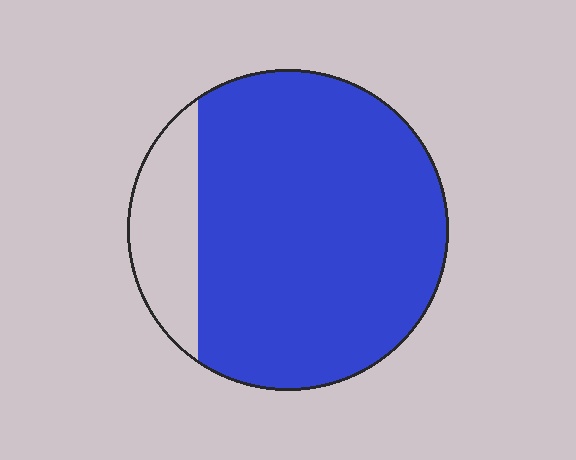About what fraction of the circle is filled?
About five sixths (5/6).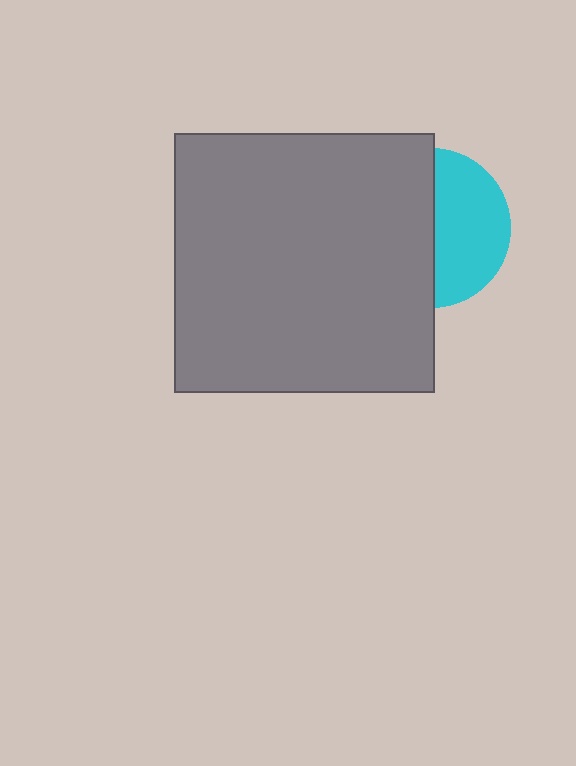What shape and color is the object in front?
The object in front is a gray square.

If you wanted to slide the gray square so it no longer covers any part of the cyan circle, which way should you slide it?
Slide it left — that is the most direct way to separate the two shapes.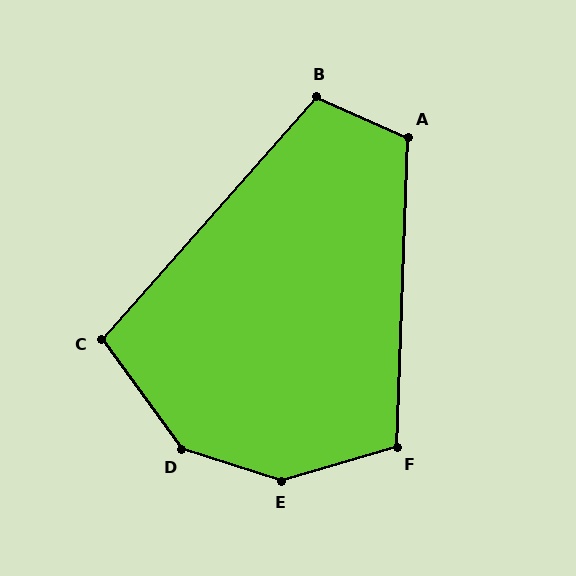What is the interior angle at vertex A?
Approximately 111 degrees (obtuse).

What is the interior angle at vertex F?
Approximately 108 degrees (obtuse).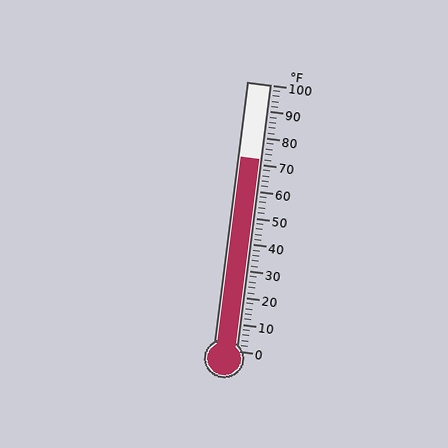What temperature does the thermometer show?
The thermometer shows approximately 72°F.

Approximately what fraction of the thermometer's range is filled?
The thermometer is filled to approximately 70% of its range.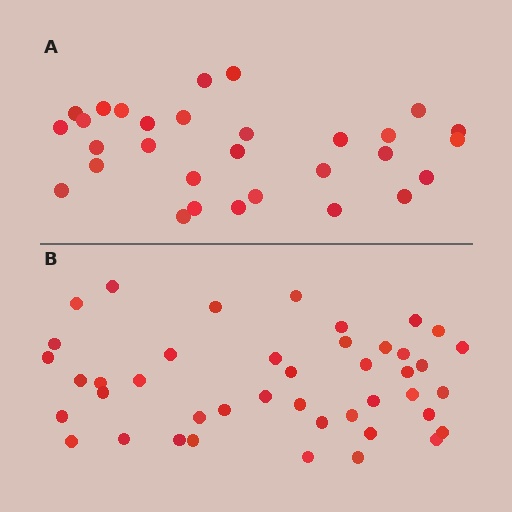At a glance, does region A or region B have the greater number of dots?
Region B (the bottom region) has more dots.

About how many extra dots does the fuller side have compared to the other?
Region B has approximately 15 more dots than region A.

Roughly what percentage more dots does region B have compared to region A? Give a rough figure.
About 45% more.